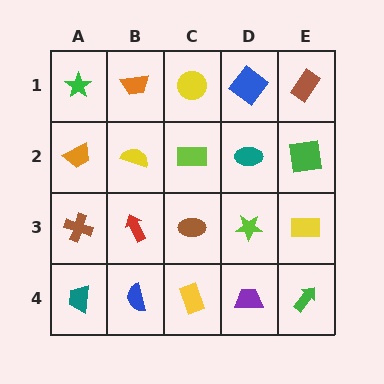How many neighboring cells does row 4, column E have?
2.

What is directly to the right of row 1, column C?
A blue diamond.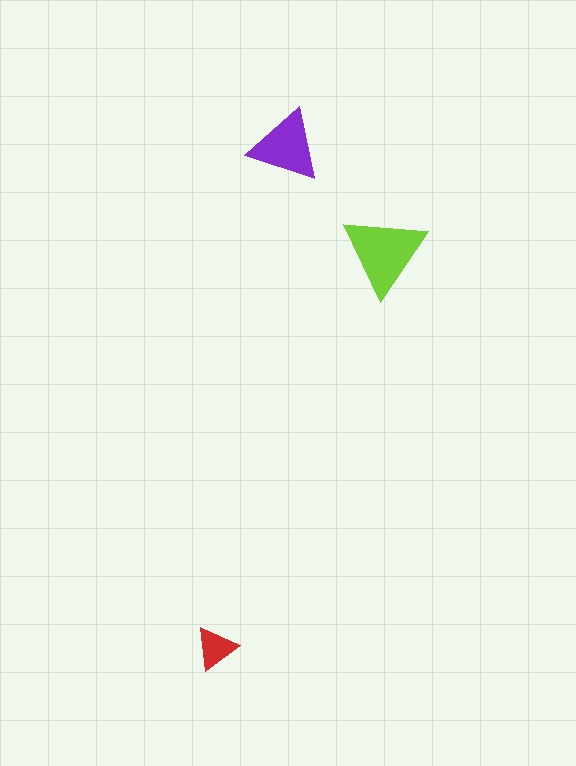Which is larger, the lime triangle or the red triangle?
The lime one.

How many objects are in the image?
There are 3 objects in the image.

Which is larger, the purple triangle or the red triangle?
The purple one.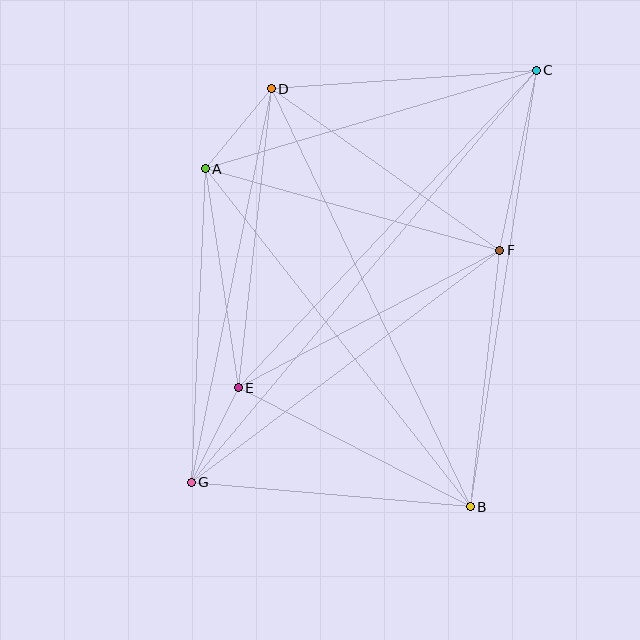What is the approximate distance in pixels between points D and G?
The distance between D and G is approximately 401 pixels.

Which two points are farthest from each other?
Points C and G are farthest from each other.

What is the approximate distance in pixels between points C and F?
The distance between C and F is approximately 184 pixels.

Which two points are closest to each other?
Points A and D are closest to each other.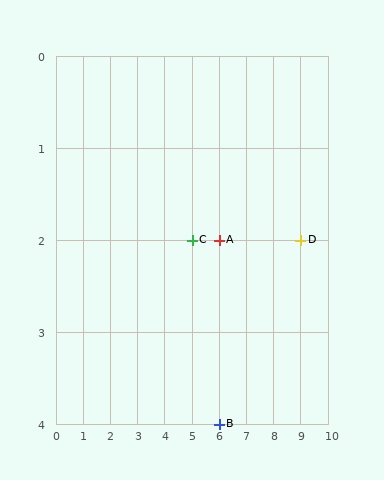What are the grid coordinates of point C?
Point C is at grid coordinates (5, 2).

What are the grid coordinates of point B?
Point B is at grid coordinates (6, 4).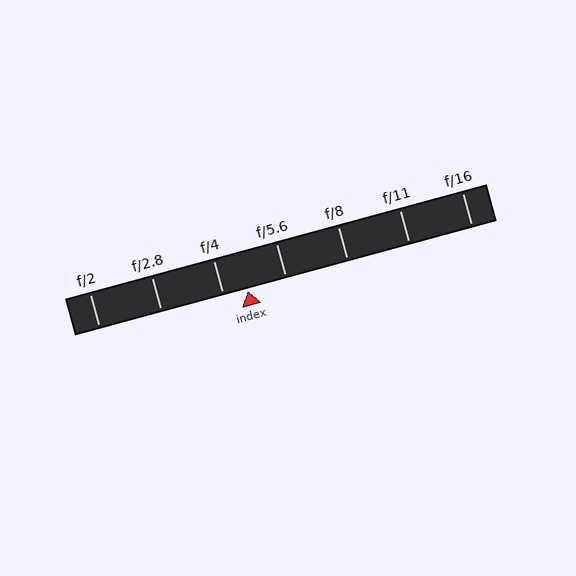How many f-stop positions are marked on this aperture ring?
There are 7 f-stop positions marked.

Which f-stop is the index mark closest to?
The index mark is closest to f/4.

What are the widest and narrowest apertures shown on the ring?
The widest aperture shown is f/2 and the narrowest is f/16.